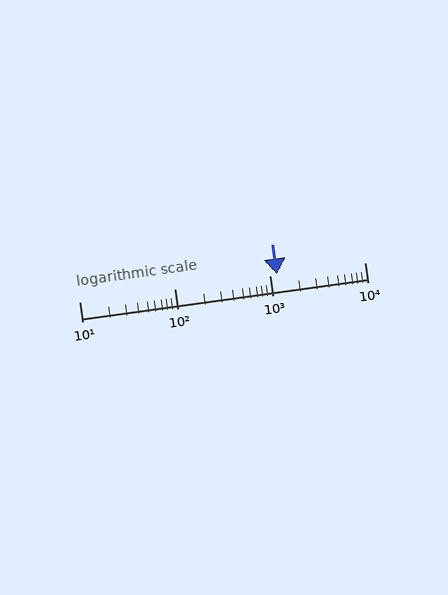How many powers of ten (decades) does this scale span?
The scale spans 3 decades, from 10 to 10000.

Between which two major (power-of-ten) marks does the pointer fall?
The pointer is between 1000 and 10000.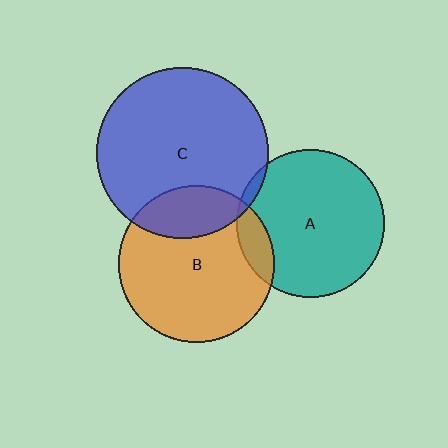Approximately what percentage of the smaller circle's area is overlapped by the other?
Approximately 20%.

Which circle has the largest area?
Circle C (blue).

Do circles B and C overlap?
Yes.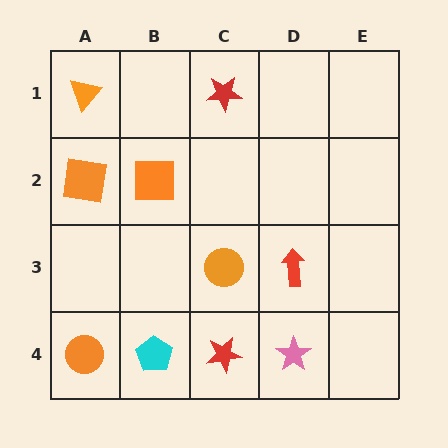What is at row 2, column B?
An orange square.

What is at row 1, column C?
A red star.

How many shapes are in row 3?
2 shapes.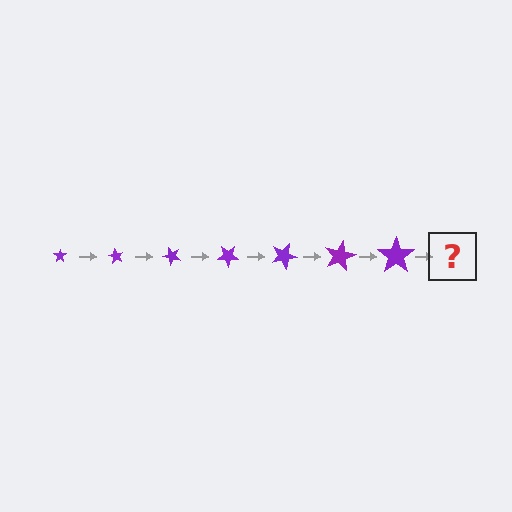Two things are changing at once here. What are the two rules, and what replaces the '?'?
The two rules are that the star grows larger each step and it rotates 60 degrees each step. The '?' should be a star, larger than the previous one and rotated 420 degrees from the start.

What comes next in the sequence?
The next element should be a star, larger than the previous one and rotated 420 degrees from the start.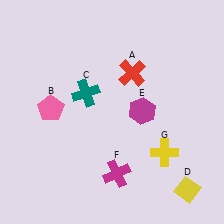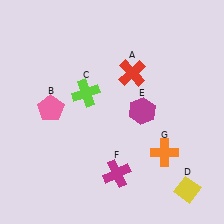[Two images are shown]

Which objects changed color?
C changed from teal to lime. G changed from yellow to orange.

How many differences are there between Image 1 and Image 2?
There are 2 differences between the two images.